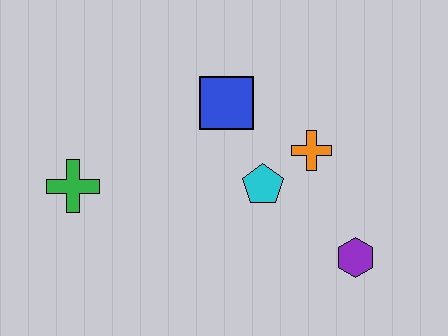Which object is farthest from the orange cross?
The green cross is farthest from the orange cross.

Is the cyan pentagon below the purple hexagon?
No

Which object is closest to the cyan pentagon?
The orange cross is closest to the cyan pentagon.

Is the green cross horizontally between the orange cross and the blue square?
No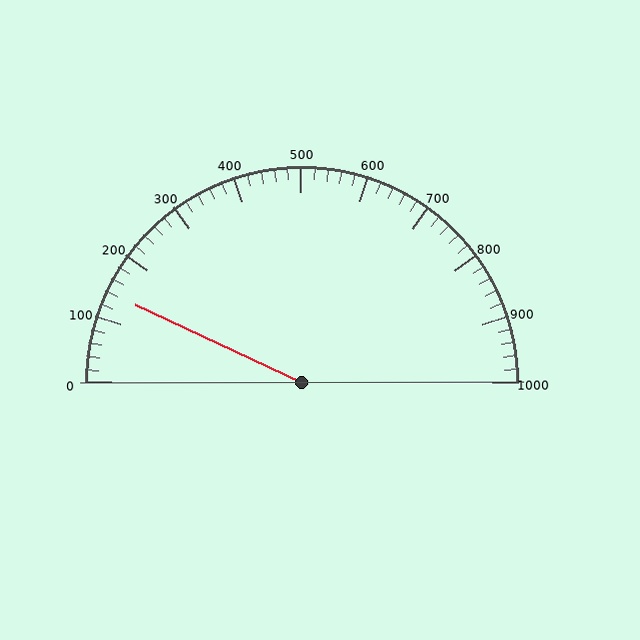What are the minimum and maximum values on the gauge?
The gauge ranges from 0 to 1000.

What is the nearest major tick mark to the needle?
The nearest major tick mark is 100.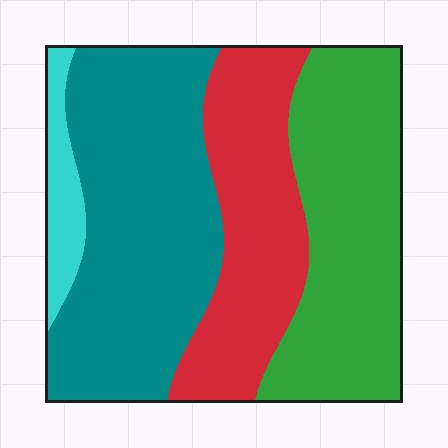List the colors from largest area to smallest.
From largest to smallest: teal, green, red, cyan.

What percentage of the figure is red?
Red takes up about one quarter (1/4) of the figure.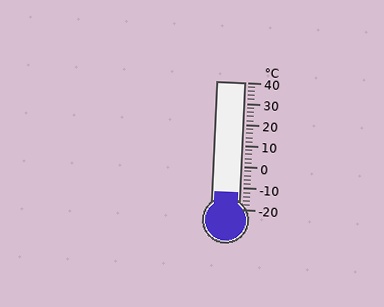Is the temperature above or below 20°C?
The temperature is below 20°C.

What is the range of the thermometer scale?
The thermometer scale ranges from -20°C to 40°C.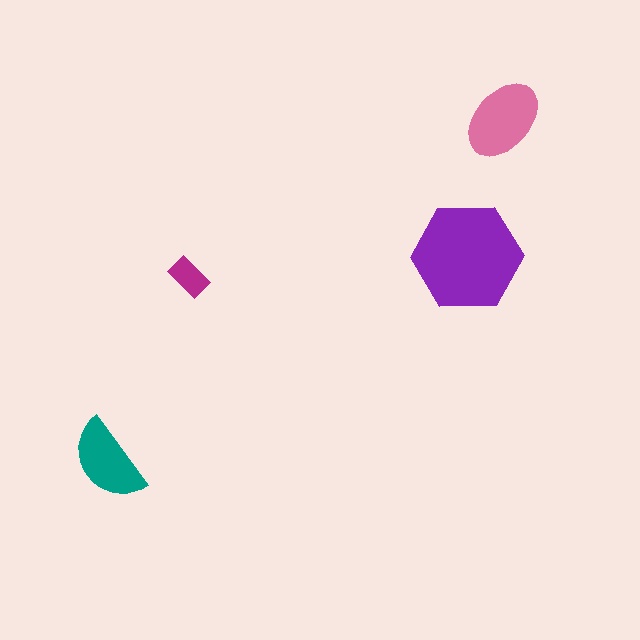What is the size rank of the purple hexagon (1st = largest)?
1st.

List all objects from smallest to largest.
The magenta rectangle, the teal semicircle, the pink ellipse, the purple hexagon.